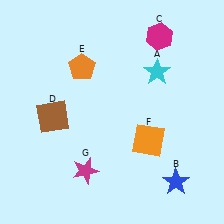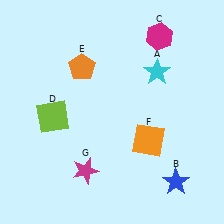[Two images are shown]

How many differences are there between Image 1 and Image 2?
There is 1 difference between the two images.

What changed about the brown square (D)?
In Image 1, D is brown. In Image 2, it changed to lime.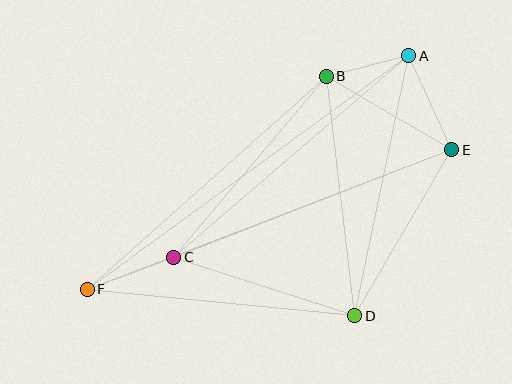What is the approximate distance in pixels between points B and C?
The distance between B and C is approximately 237 pixels.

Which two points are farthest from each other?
Points A and F are farthest from each other.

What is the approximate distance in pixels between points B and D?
The distance between B and D is approximately 241 pixels.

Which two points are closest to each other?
Points A and B are closest to each other.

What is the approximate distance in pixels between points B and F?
The distance between B and F is approximately 320 pixels.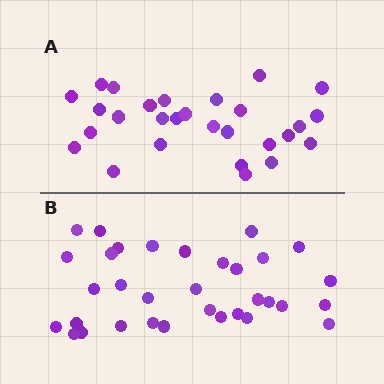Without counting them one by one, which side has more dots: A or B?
Region B (the bottom region) has more dots.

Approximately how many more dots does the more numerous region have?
Region B has about 5 more dots than region A.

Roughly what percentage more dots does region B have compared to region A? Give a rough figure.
About 20% more.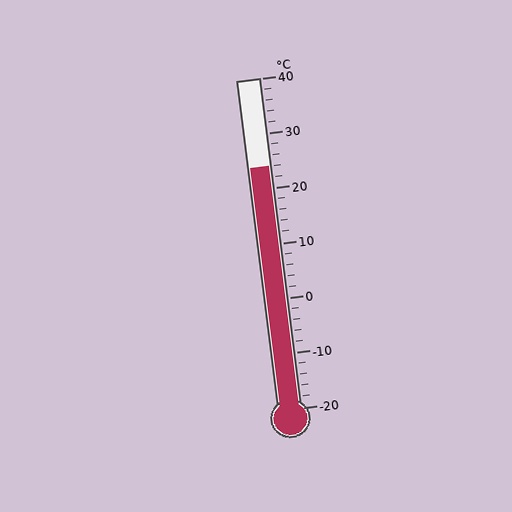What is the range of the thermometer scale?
The thermometer scale ranges from -20°C to 40°C.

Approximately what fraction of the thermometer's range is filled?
The thermometer is filled to approximately 75% of its range.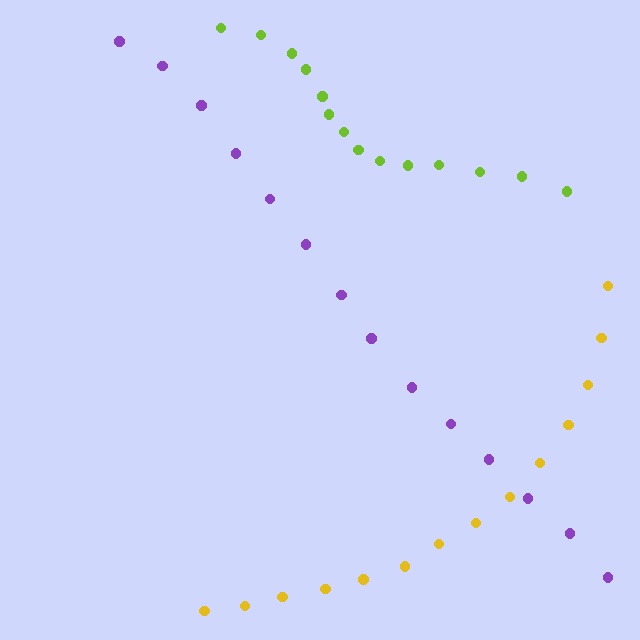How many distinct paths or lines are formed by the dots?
There are 3 distinct paths.